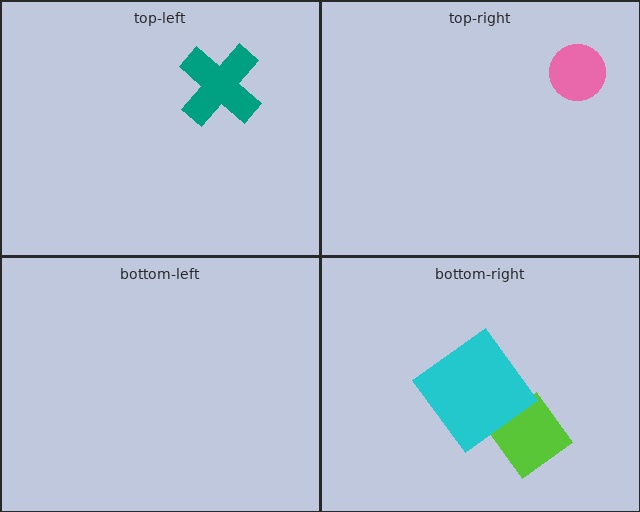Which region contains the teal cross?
The top-left region.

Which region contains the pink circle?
The top-right region.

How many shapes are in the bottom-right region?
2.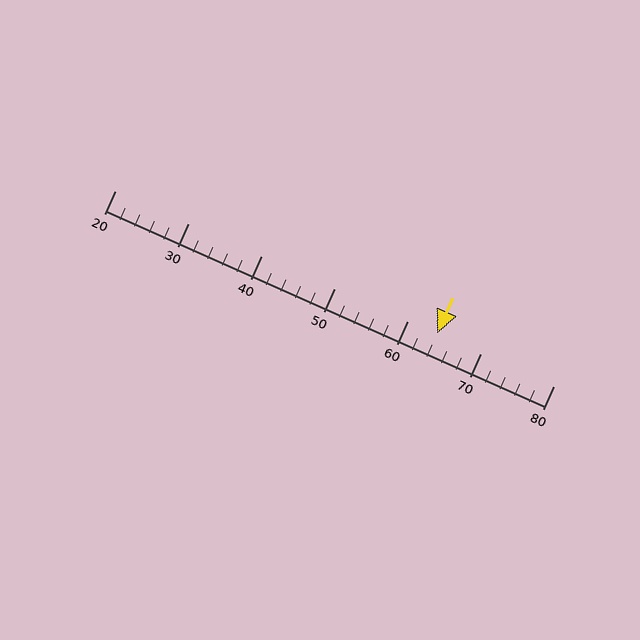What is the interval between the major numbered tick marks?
The major tick marks are spaced 10 units apart.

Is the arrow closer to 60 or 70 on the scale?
The arrow is closer to 60.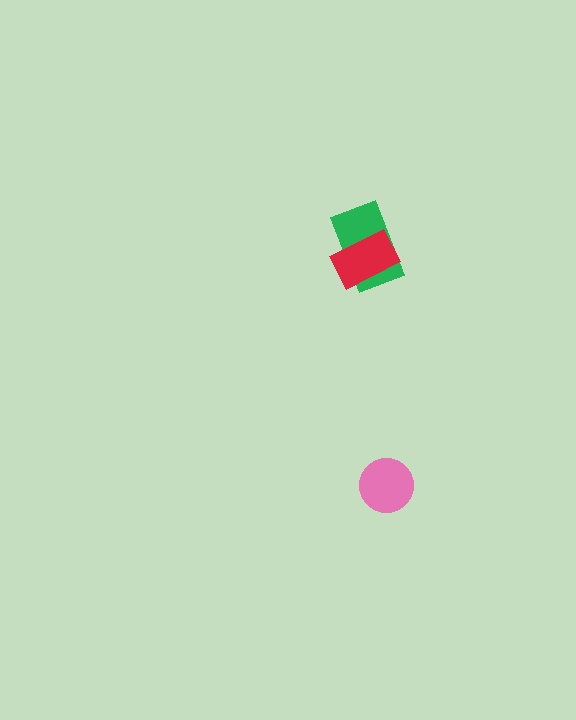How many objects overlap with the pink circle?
0 objects overlap with the pink circle.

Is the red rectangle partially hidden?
No, no other shape covers it.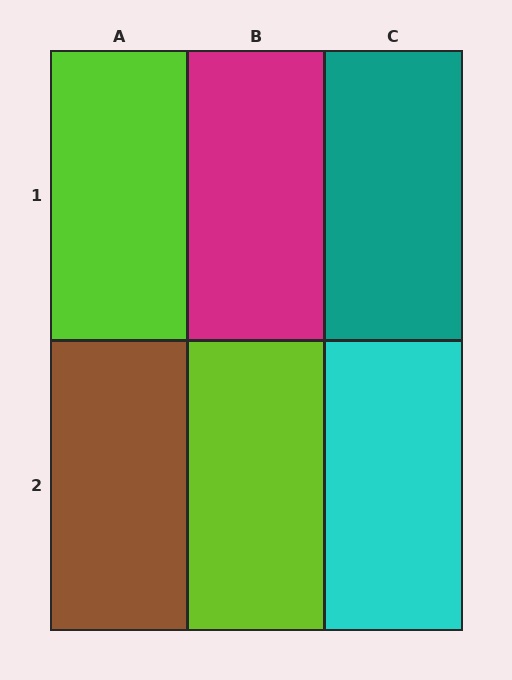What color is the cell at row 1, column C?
Teal.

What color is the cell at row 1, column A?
Lime.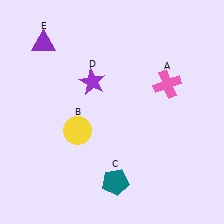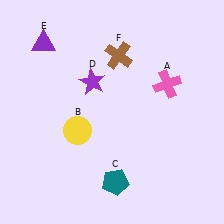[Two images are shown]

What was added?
A brown cross (F) was added in Image 2.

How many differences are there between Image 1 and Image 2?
There is 1 difference between the two images.